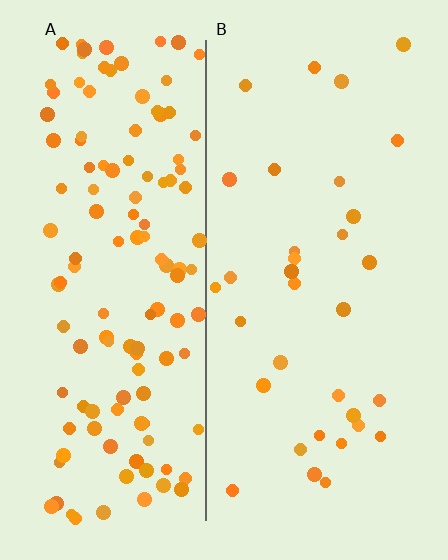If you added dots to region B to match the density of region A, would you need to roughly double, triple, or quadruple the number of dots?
Approximately quadruple.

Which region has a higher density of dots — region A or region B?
A (the left).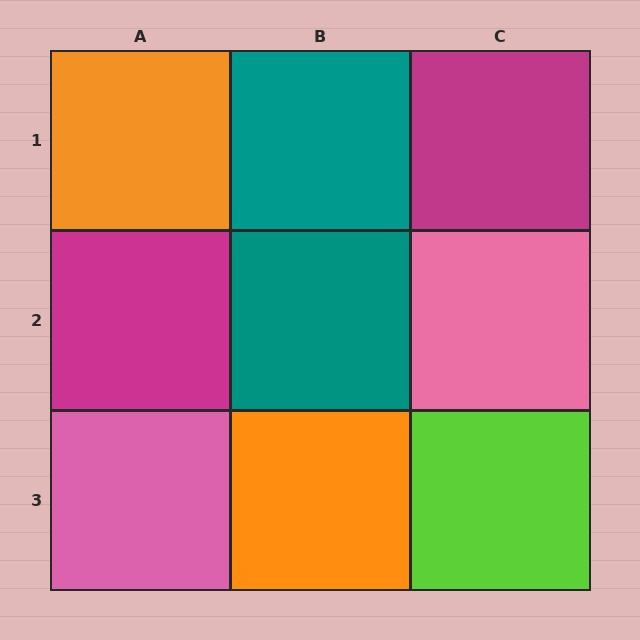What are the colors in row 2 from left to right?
Magenta, teal, pink.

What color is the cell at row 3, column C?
Lime.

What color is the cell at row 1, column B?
Teal.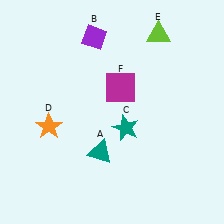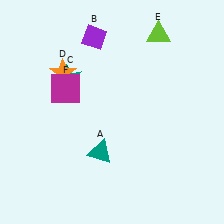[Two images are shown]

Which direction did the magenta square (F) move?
The magenta square (F) moved left.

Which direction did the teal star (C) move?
The teal star (C) moved left.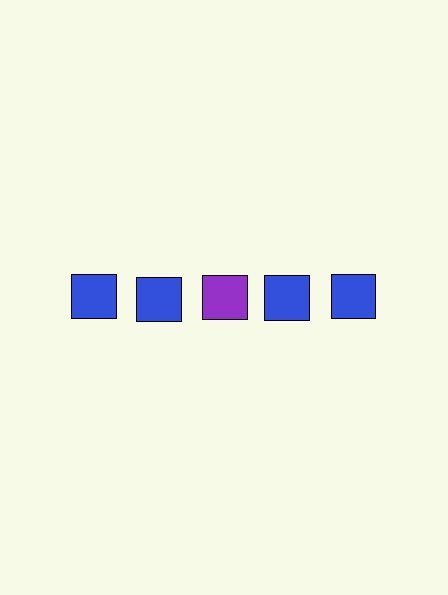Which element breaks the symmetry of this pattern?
The purple square in the top row, center column breaks the symmetry. All other shapes are blue squares.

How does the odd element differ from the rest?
It has a different color: purple instead of blue.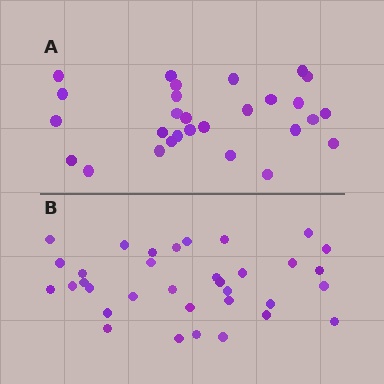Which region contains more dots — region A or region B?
Region B (the bottom region) has more dots.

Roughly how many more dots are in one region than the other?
Region B has about 6 more dots than region A.